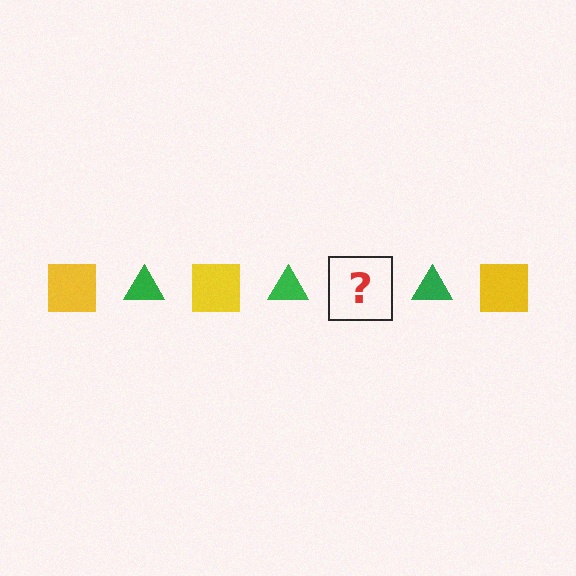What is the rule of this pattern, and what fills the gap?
The rule is that the pattern alternates between yellow square and green triangle. The gap should be filled with a yellow square.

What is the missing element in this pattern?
The missing element is a yellow square.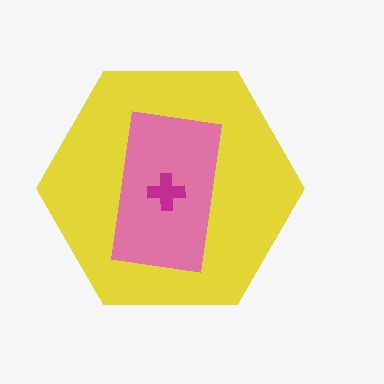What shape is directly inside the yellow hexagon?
The pink rectangle.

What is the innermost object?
The magenta cross.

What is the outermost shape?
The yellow hexagon.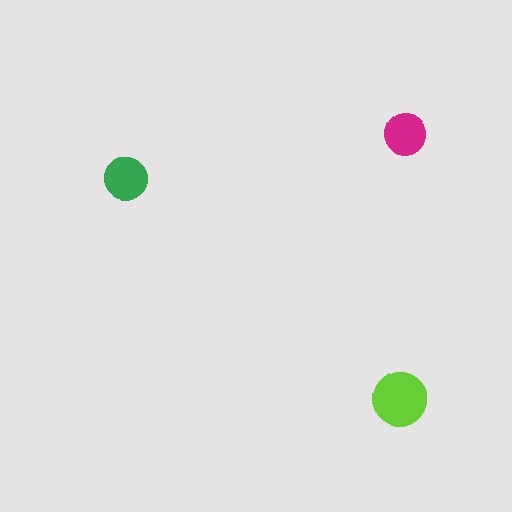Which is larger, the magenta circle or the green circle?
The green one.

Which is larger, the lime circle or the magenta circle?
The lime one.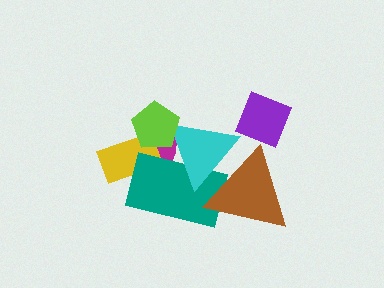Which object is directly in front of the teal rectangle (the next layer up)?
The brown triangle is directly in front of the teal rectangle.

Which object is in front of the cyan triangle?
The lime pentagon is in front of the cyan triangle.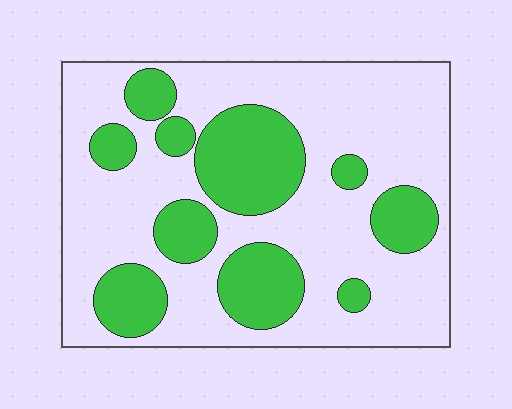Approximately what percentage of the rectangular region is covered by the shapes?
Approximately 30%.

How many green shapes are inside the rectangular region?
10.